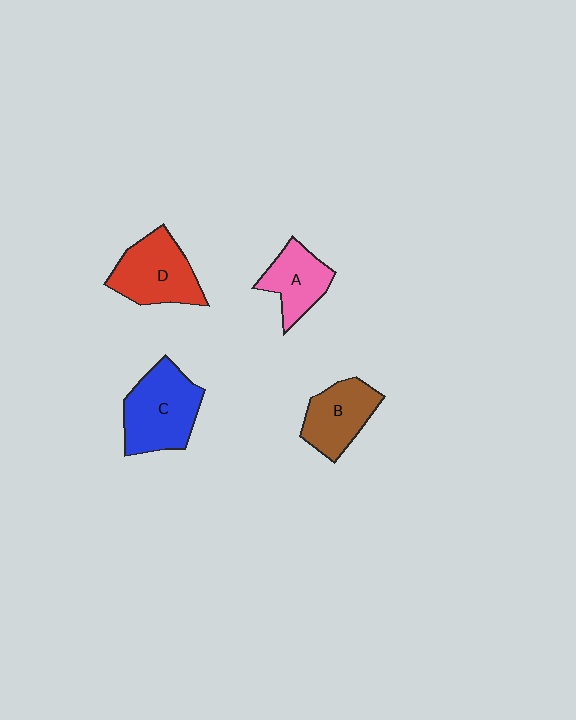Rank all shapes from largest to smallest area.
From largest to smallest: C (blue), D (red), B (brown), A (pink).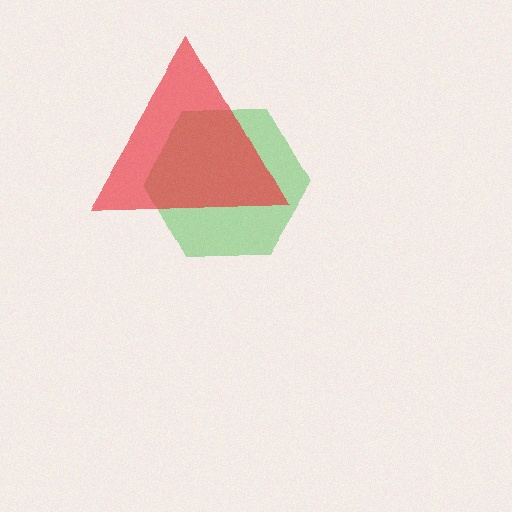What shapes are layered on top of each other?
The layered shapes are: a green hexagon, a red triangle.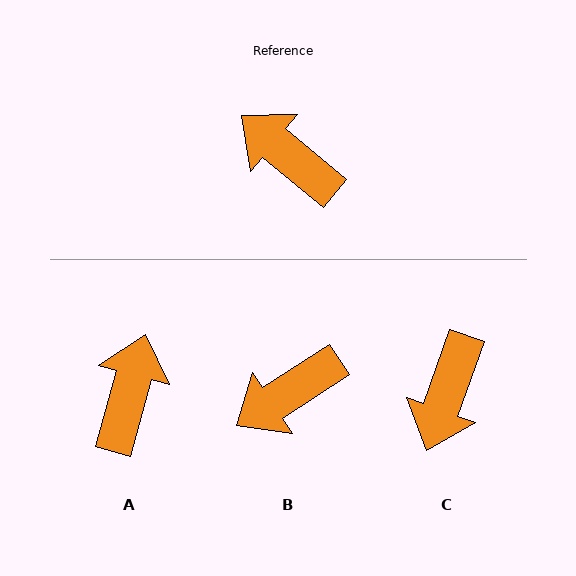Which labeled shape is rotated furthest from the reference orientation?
C, about 110 degrees away.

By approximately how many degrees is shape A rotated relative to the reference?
Approximately 66 degrees clockwise.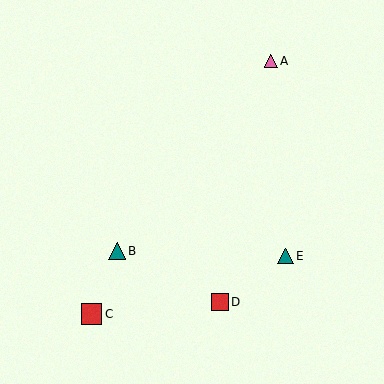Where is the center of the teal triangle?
The center of the teal triangle is at (117, 251).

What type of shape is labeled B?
Shape B is a teal triangle.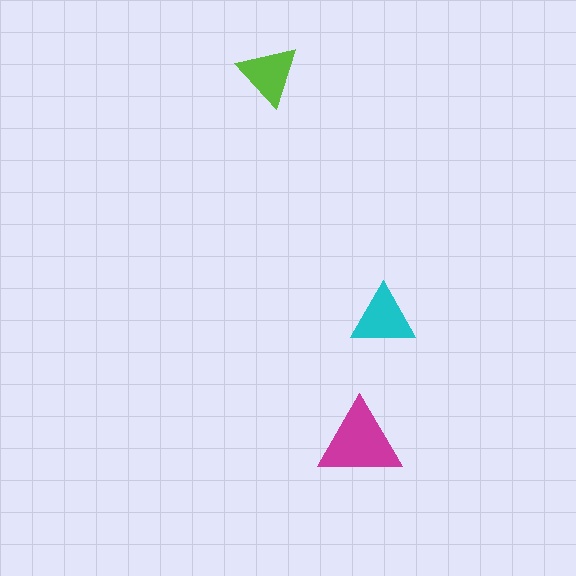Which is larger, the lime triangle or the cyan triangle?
The cyan one.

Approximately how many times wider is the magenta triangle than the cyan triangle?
About 1.5 times wider.